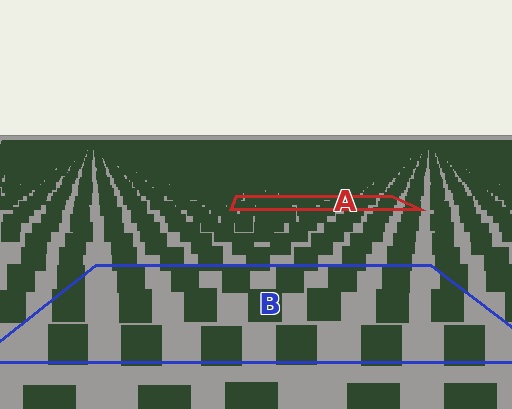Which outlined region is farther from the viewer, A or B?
Region A is farther from the viewer — the texture elements inside it appear smaller and more densely packed.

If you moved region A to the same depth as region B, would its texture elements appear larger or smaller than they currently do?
They would appear larger. At a closer depth, the same texture elements are projected at a bigger on-screen size.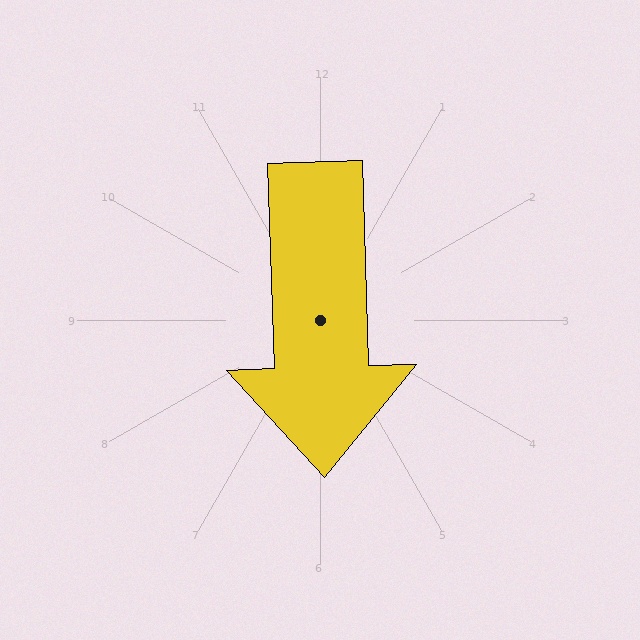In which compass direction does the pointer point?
South.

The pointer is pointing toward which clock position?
Roughly 6 o'clock.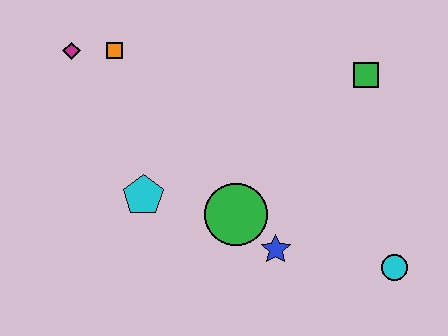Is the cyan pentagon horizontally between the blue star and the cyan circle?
No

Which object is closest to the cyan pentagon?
The green circle is closest to the cyan pentagon.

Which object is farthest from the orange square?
The cyan circle is farthest from the orange square.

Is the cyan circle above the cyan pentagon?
No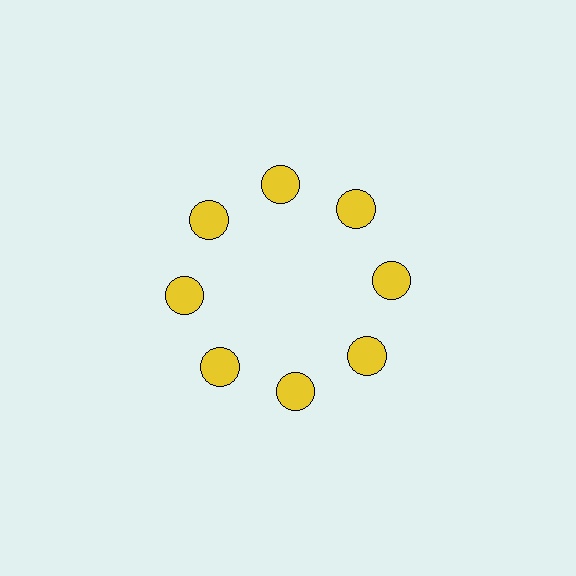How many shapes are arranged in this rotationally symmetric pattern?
There are 8 shapes, arranged in 8 groups of 1.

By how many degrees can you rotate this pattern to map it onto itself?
The pattern maps onto itself every 45 degrees of rotation.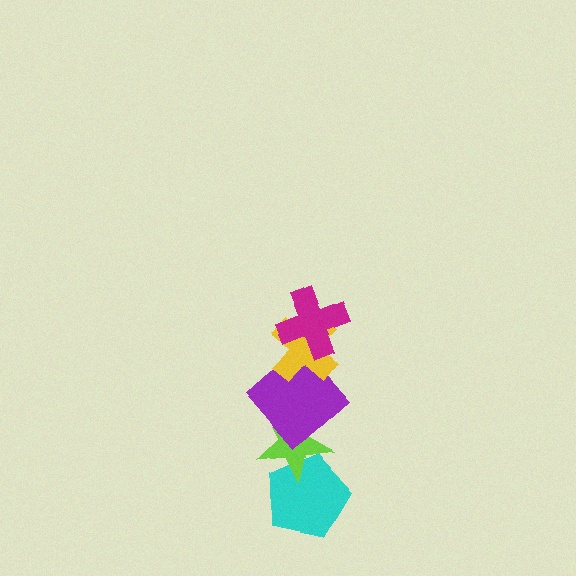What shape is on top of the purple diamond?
The yellow cross is on top of the purple diamond.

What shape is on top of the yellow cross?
The magenta cross is on top of the yellow cross.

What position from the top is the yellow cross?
The yellow cross is 2nd from the top.